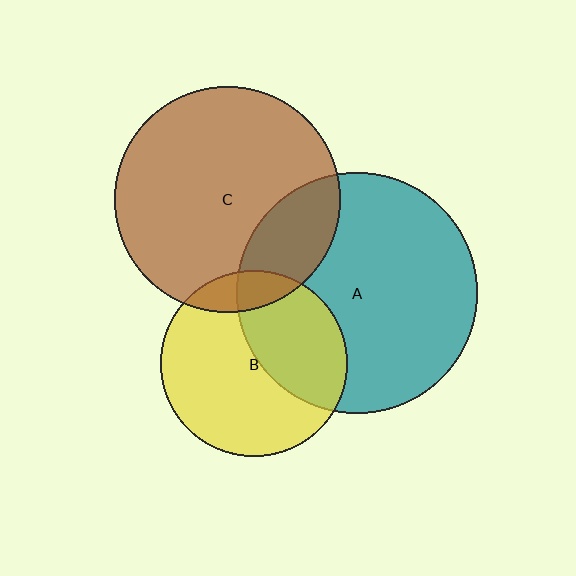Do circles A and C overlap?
Yes.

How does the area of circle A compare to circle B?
Approximately 1.7 times.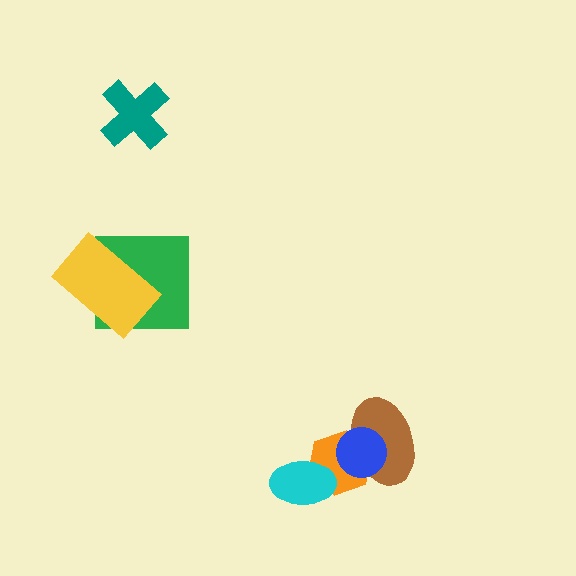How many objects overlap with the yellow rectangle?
1 object overlaps with the yellow rectangle.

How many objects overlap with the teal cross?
0 objects overlap with the teal cross.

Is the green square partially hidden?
Yes, it is partially covered by another shape.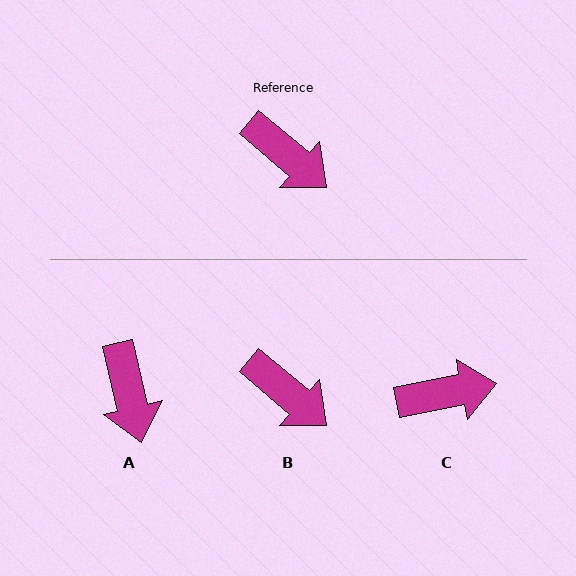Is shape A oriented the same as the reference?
No, it is off by about 37 degrees.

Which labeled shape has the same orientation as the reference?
B.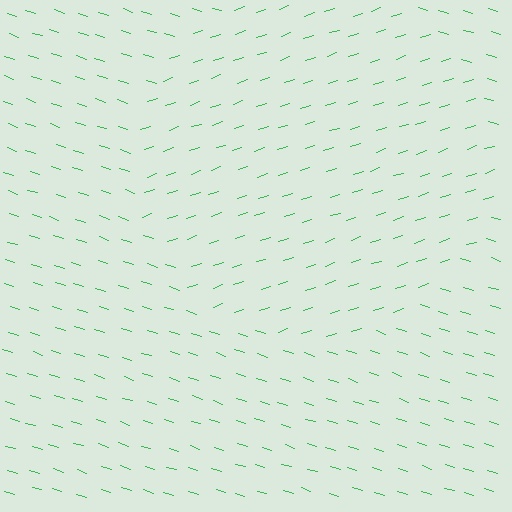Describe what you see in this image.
The image is filled with small green line segments. A circle region in the image has lines oriented differently from the surrounding lines, creating a visible texture boundary.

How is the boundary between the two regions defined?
The boundary is defined purely by a change in line orientation (approximately 36 degrees difference). All lines are the same color and thickness.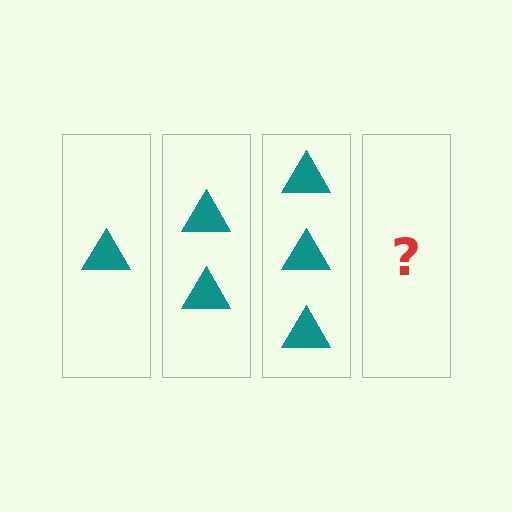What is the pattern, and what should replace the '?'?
The pattern is that each step adds one more triangle. The '?' should be 4 triangles.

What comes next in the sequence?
The next element should be 4 triangles.